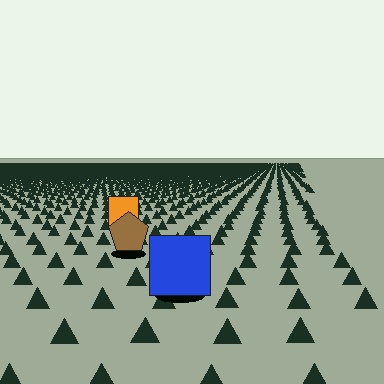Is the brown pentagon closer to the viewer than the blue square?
No. The blue square is closer — you can tell from the texture gradient: the ground texture is coarser near it.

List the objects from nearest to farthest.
From nearest to farthest: the blue square, the brown pentagon, the orange square.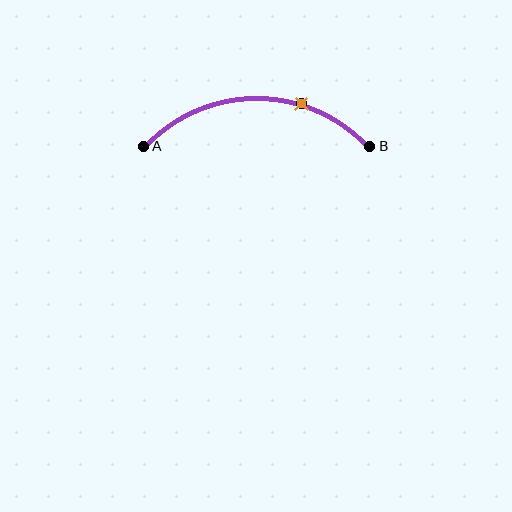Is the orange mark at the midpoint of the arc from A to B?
No. The orange mark lies on the arc but is closer to endpoint B. The arc midpoint would be at the point on the curve equidistant along the arc from both A and B.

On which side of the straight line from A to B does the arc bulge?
The arc bulges above the straight line connecting A and B.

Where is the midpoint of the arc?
The arc midpoint is the point on the curve farthest from the straight line joining A and B. It sits above that line.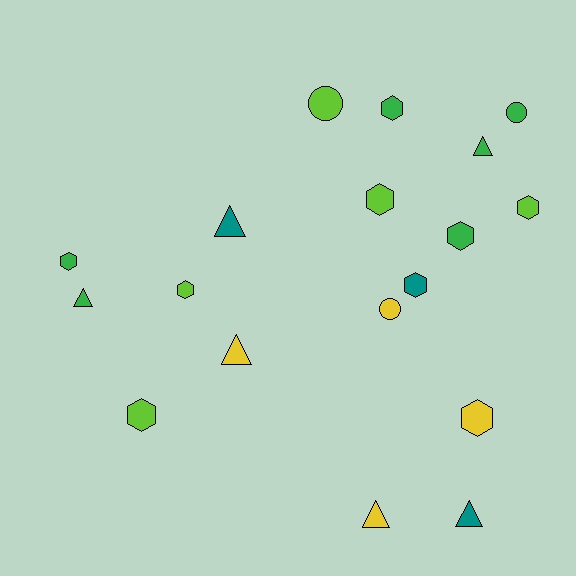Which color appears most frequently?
Green, with 6 objects.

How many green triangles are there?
There are 2 green triangles.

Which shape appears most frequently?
Hexagon, with 9 objects.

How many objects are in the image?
There are 18 objects.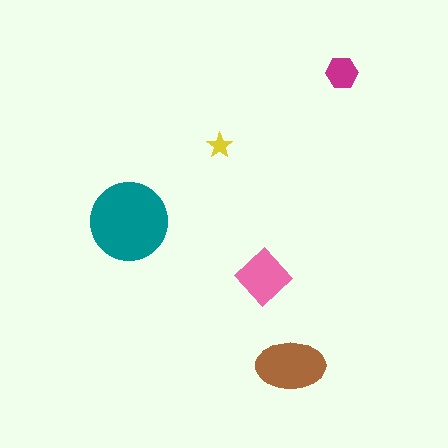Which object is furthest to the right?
The magenta hexagon is rightmost.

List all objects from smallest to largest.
The yellow star, the magenta hexagon, the pink diamond, the brown ellipse, the teal circle.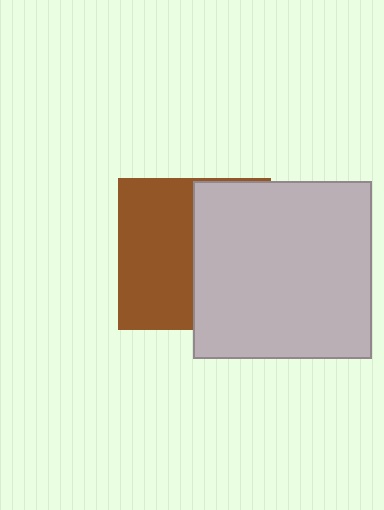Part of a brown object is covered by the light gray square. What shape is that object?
It is a square.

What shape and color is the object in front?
The object in front is a light gray square.